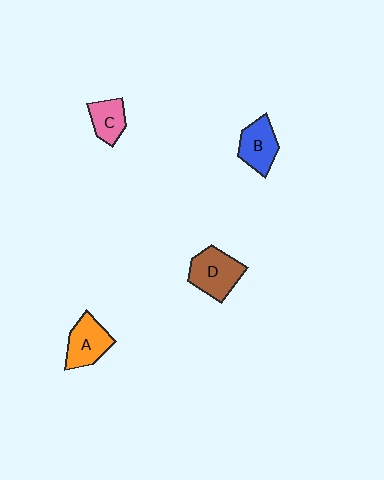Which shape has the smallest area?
Shape C (pink).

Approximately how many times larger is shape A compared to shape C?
Approximately 1.4 times.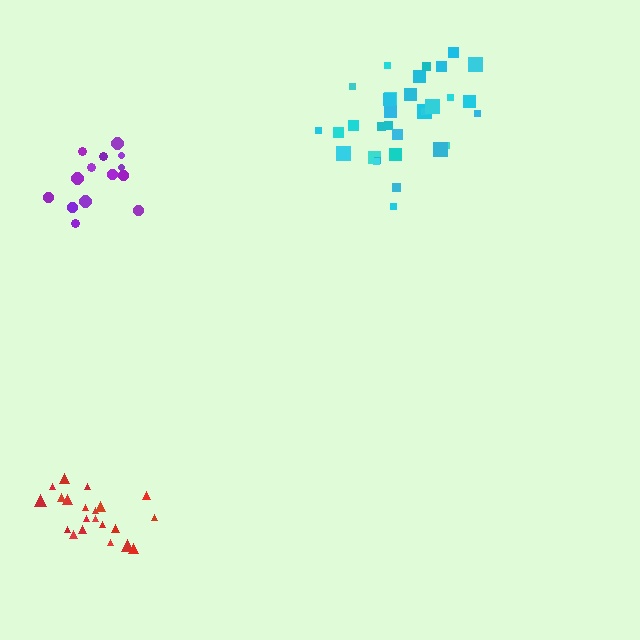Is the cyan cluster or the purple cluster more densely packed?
Cyan.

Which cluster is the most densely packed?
Cyan.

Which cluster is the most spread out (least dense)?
Purple.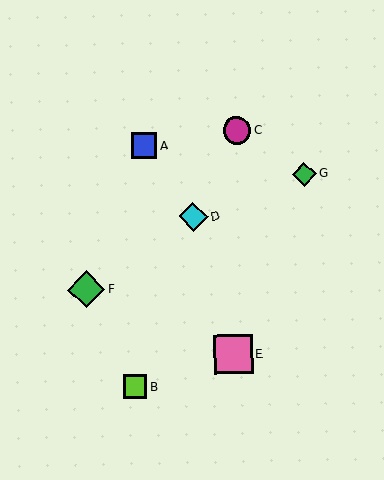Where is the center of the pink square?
The center of the pink square is at (233, 354).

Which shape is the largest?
The pink square (labeled E) is the largest.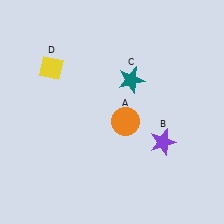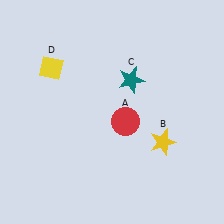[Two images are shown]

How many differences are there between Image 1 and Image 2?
There are 2 differences between the two images.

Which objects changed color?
A changed from orange to red. B changed from purple to yellow.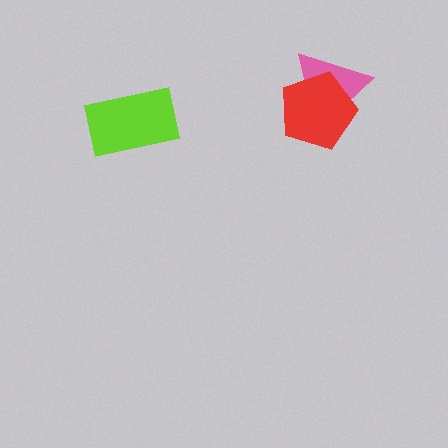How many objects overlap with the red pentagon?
1 object overlaps with the red pentagon.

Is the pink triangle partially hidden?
Yes, it is partially covered by another shape.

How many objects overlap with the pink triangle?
1 object overlaps with the pink triangle.